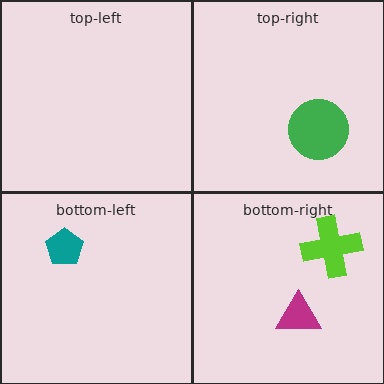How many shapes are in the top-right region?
1.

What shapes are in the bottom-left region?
The teal pentagon.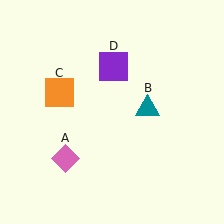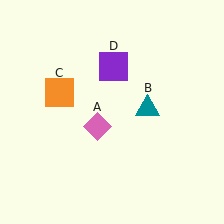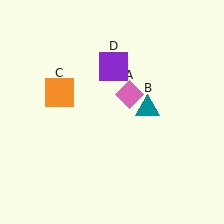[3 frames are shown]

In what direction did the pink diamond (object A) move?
The pink diamond (object A) moved up and to the right.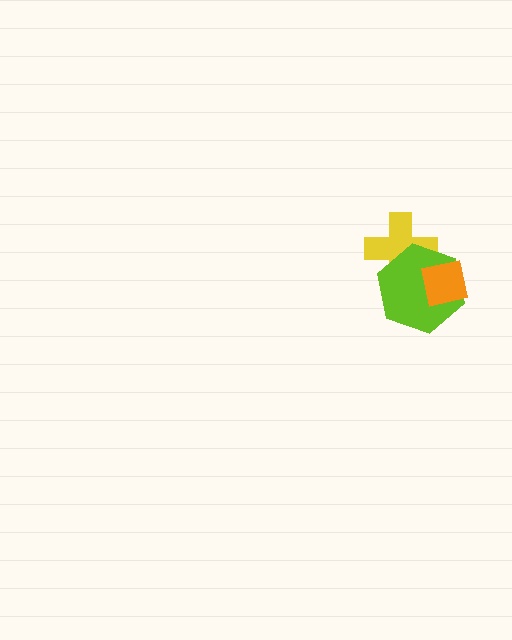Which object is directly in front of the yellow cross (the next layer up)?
The lime hexagon is directly in front of the yellow cross.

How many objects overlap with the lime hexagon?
2 objects overlap with the lime hexagon.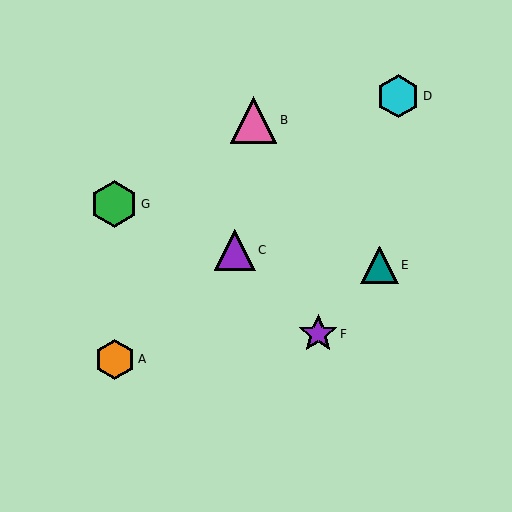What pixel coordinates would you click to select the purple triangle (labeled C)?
Click at (235, 250) to select the purple triangle C.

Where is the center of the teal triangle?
The center of the teal triangle is at (379, 265).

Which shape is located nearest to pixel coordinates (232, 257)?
The purple triangle (labeled C) at (235, 250) is nearest to that location.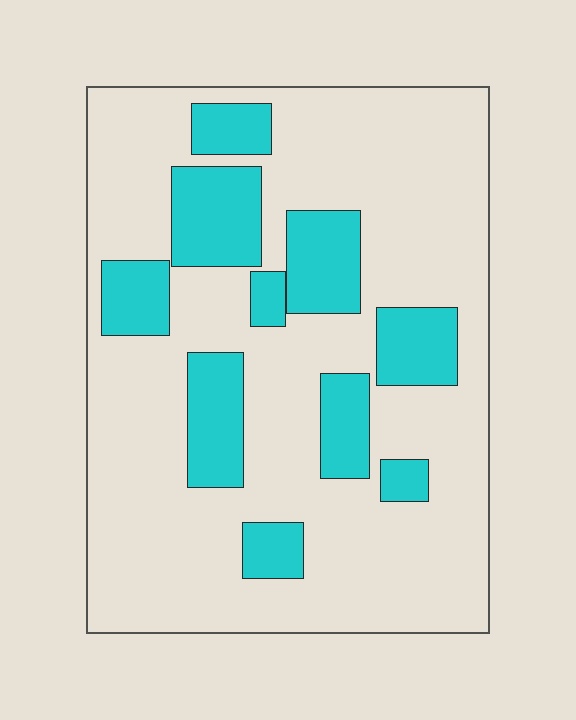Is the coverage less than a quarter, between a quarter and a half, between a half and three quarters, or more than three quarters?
Less than a quarter.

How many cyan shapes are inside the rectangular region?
10.